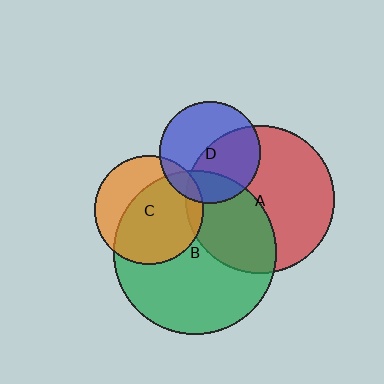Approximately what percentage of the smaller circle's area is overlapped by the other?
Approximately 65%.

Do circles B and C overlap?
Yes.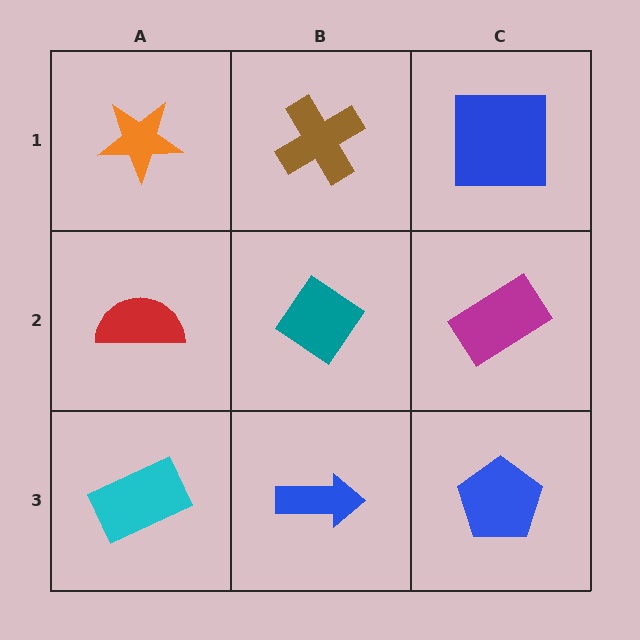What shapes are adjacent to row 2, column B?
A brown cross (row 1, column B), a blue arrow (row 3, column B), a red semicircle (row 2, column A), a magenta rectangle (row 2, column C).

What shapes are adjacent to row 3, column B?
A teal diamond (row 2, column B), a cyan rectangle (row 3, column A), a blue pentagon (row 3, column C).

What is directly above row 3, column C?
A magenta rectangle.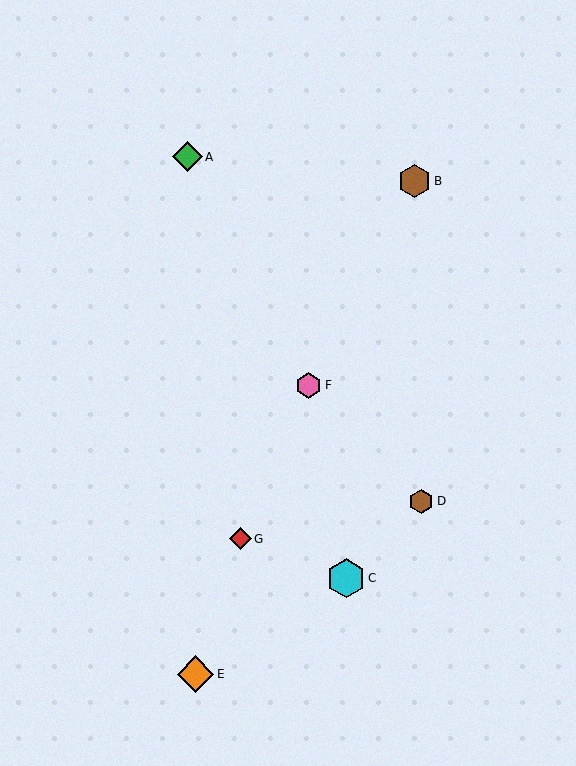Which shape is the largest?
The cyan hexagon (labeled C) is the largest.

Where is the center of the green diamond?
The center of the green diamond is at (187, 157).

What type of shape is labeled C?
Shape C is a cyan hexagon.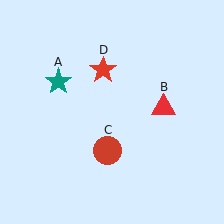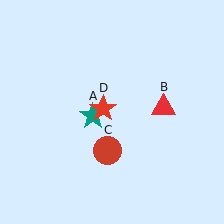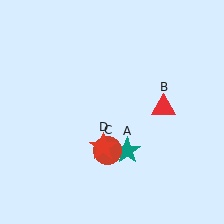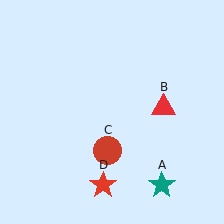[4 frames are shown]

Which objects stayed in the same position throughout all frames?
Red triangle (object B) and red circle (object C) remained stationary.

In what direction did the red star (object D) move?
The red star (object D) moved down.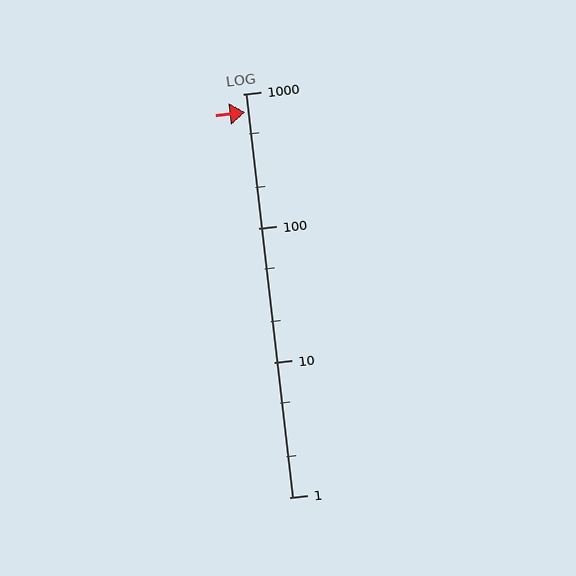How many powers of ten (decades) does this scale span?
The scale spans 3 decades, from 1 to 1000.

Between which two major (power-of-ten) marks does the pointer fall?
The pointer is between 100 and 1000.